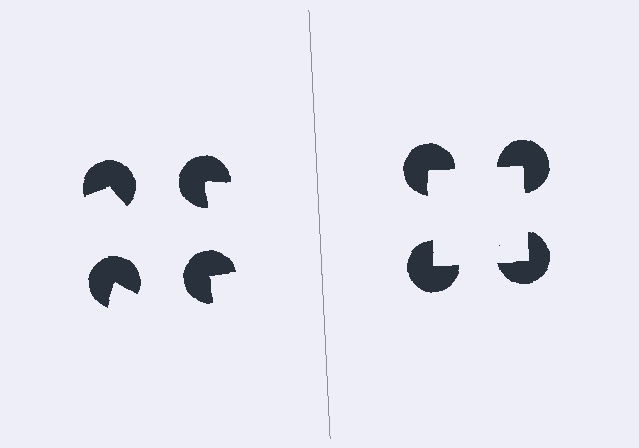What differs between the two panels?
The pac-man discs are positioned identically on both sides; only the wedge orientations differ. On the right they align to a square; on the left they are misaligned.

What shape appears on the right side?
An illusory square.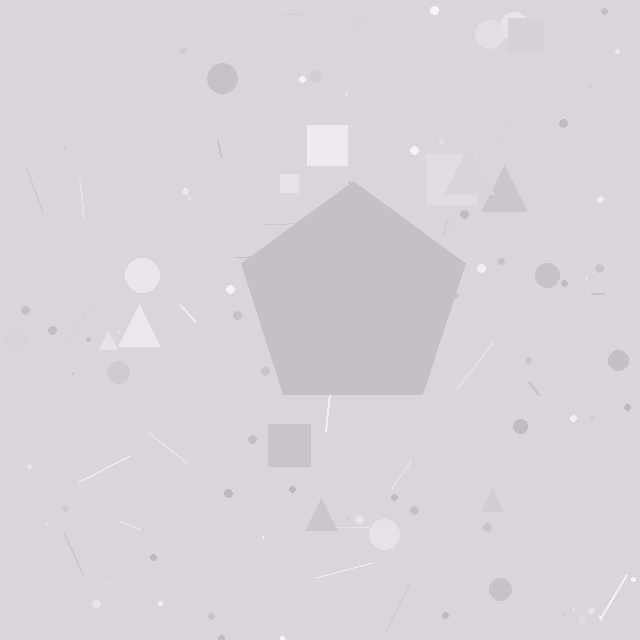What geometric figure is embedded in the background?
A pentagon is embedded in the background.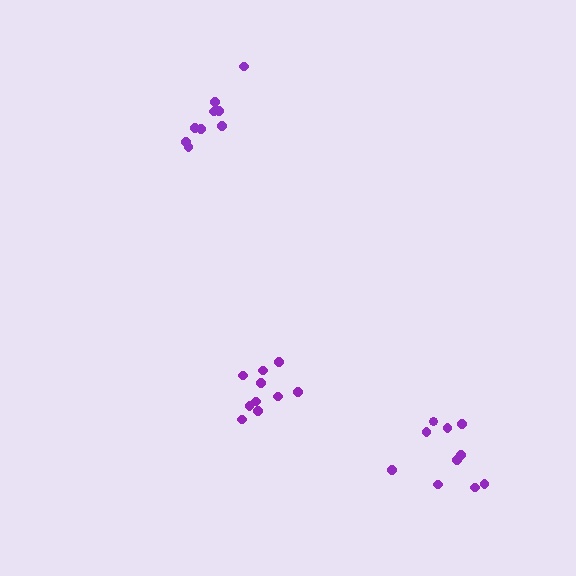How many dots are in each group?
Group 1: 10 dots, Group 2: 9 dots, Group 3: 11 dots (30 total).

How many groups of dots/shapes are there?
There are 3 groups.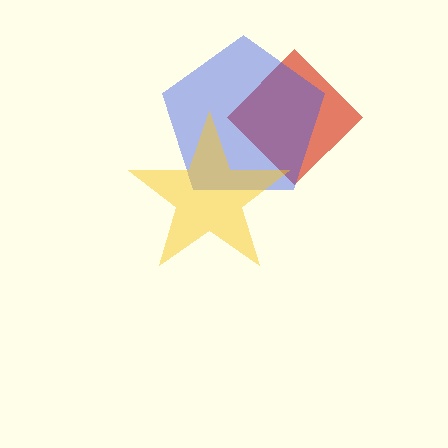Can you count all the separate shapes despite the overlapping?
Yes, there are 3 separate shapes.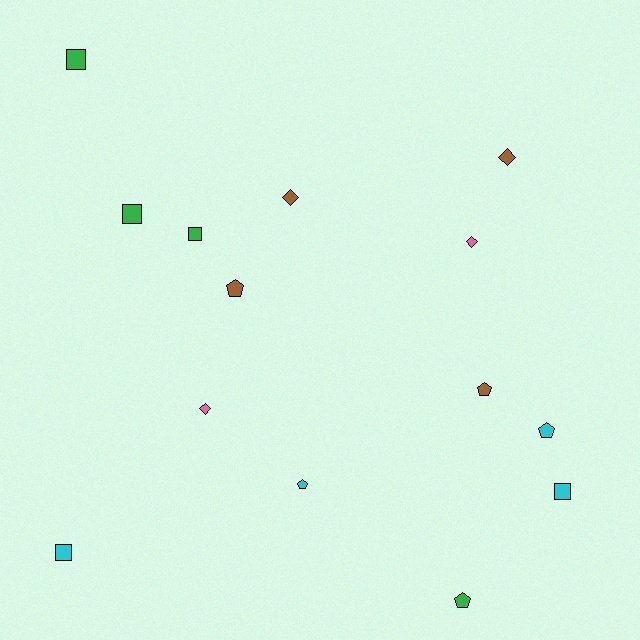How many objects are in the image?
There are 14 objects.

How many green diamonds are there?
There are no green diamonds.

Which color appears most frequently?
Brown, with 4 objects.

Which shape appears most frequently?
Square, with 5 objects.